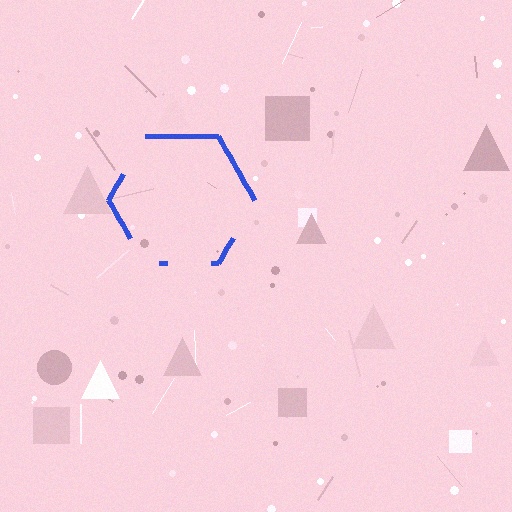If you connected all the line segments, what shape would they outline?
They would outline a hexagon.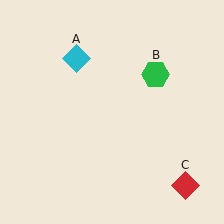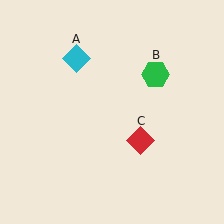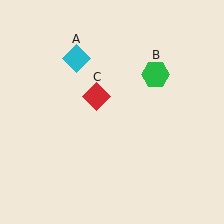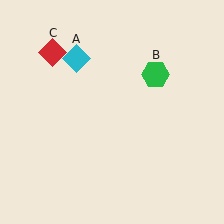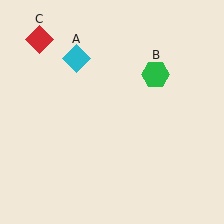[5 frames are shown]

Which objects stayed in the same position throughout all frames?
Cyan diamond (object A) and green hexagon (object B) remained stationary.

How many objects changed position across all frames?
1 object changed position: red diamond (object C).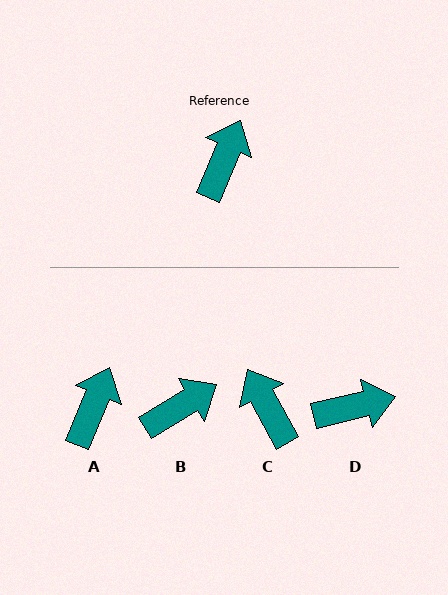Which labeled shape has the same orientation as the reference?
A.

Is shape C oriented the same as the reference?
No, it is off by about 52 degrees.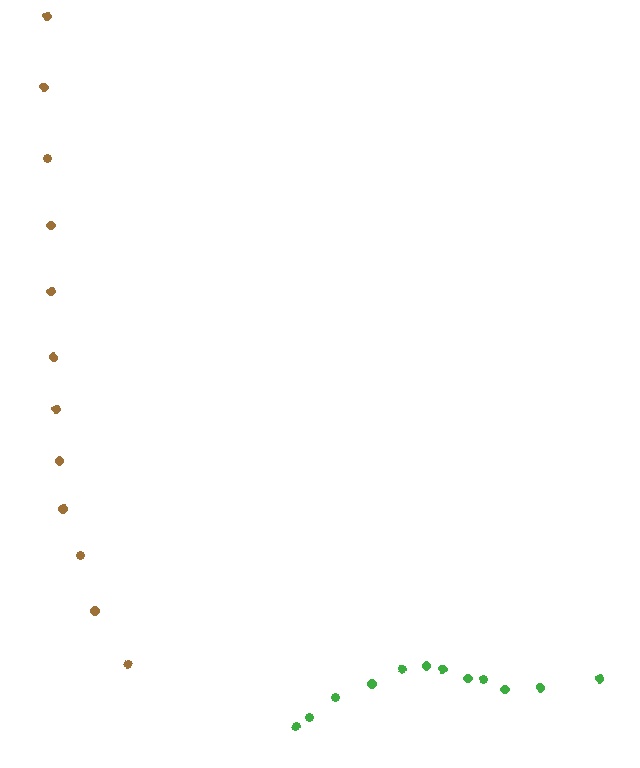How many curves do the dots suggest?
There are 2 distinct paths.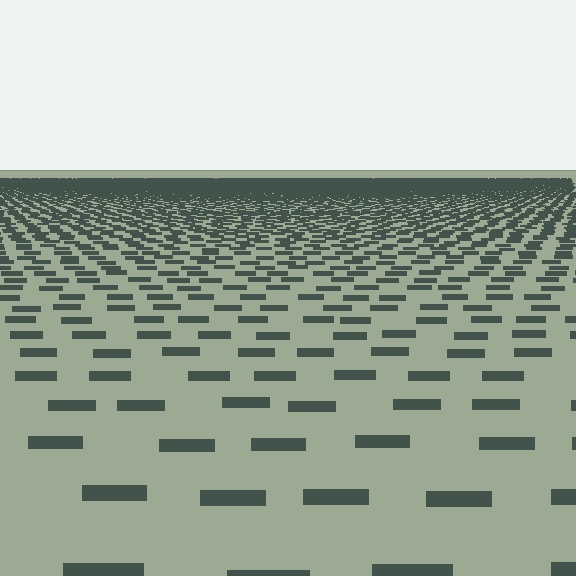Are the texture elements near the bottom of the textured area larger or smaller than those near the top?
Larger. Near the bottom, elements are closer to the viewer and appear at a bigger on-screen size.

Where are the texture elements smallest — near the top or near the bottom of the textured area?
Near the top.